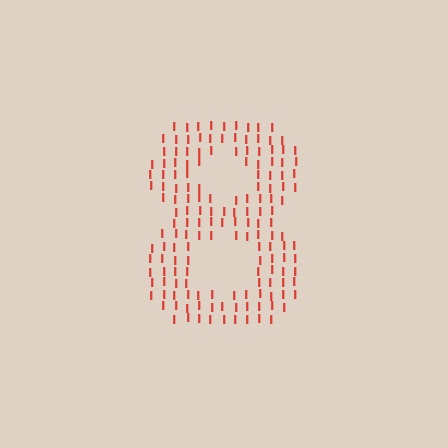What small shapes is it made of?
It is made of small letter I's.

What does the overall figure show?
The overall figure shows the digit 8.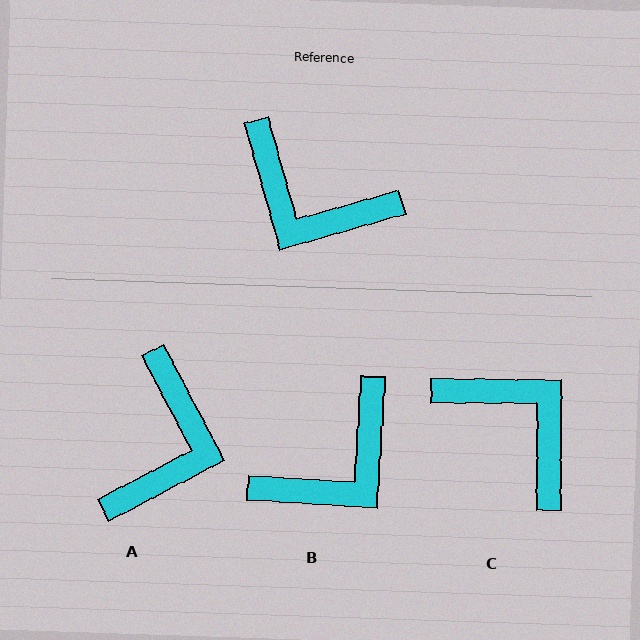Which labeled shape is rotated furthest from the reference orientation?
C, about 164 degrees away.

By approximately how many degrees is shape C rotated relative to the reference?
Approximately 164 degrees counter-clockwise.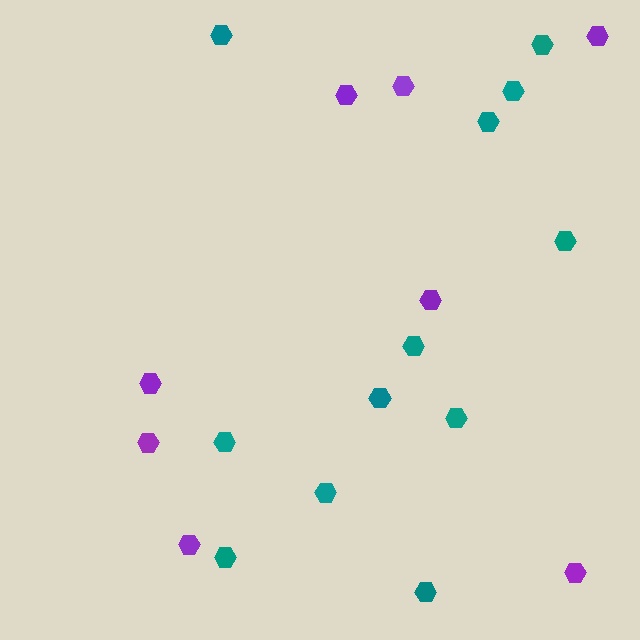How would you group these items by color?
There are 2 groups: one group of purple hexagons (8) and one group of teal hexagons (12).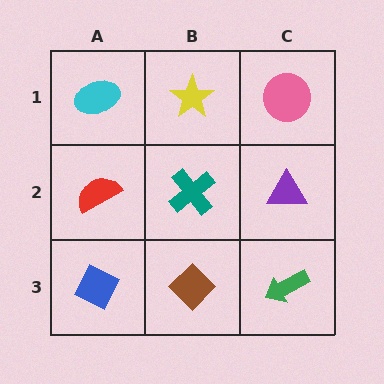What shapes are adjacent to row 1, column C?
A purple triangle (row 2, column C), a yellow star (row 1, column B).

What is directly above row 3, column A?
A red semicircle.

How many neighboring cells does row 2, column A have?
3.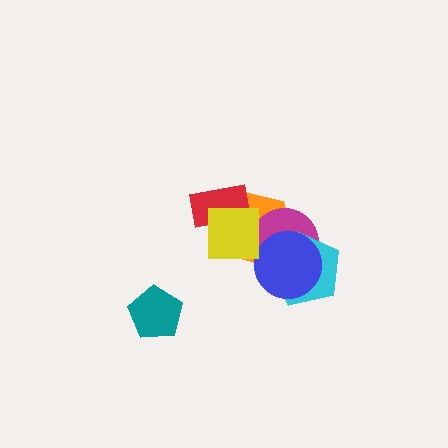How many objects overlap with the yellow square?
3 objects overlap with the yellow square.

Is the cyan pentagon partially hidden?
Yes, it is partially covered by another shape.